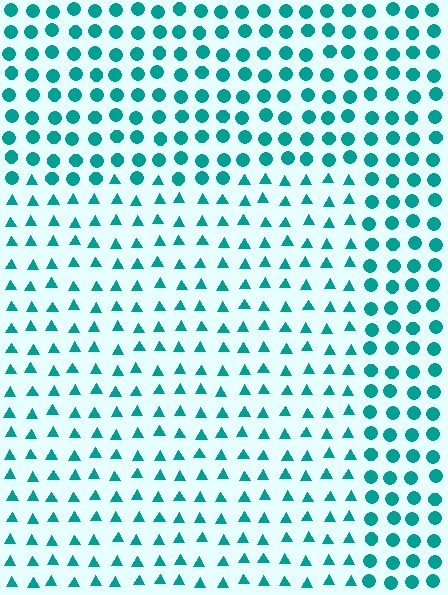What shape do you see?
I see a rectangle.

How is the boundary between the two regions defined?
The boundary is defined by a change in element shape: triangles inside vs. circles outside. All elements share the same color and spacing.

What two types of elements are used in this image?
The image uses triangles inside the rectangle region and circles outside it.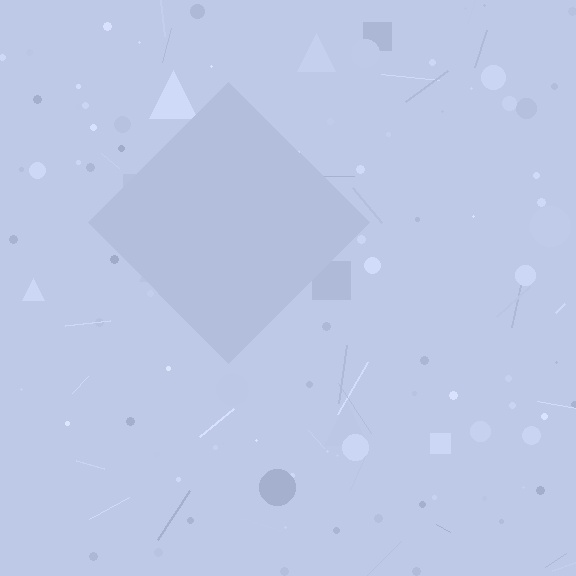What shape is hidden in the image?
A diamond is hidden in the image.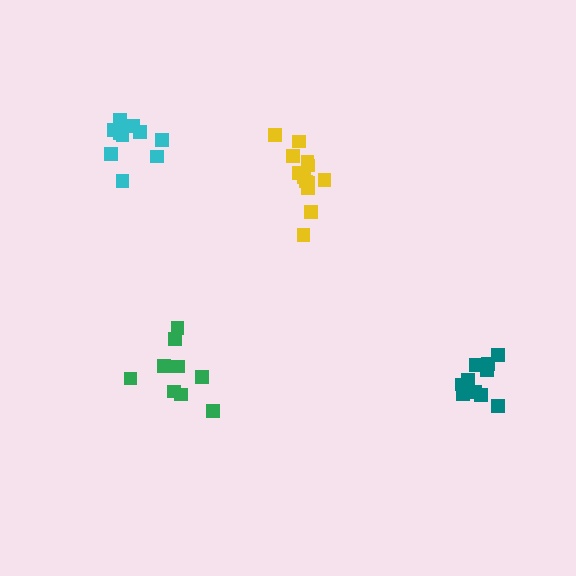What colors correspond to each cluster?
The clusters are colored: cyan, green, yellow, teal.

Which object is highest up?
The cyan cluster is topmost.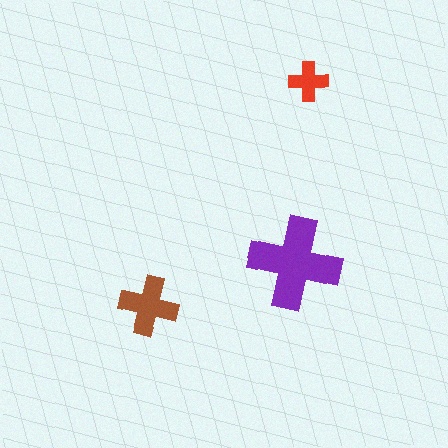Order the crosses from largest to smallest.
the purple one, the brown one, the red one.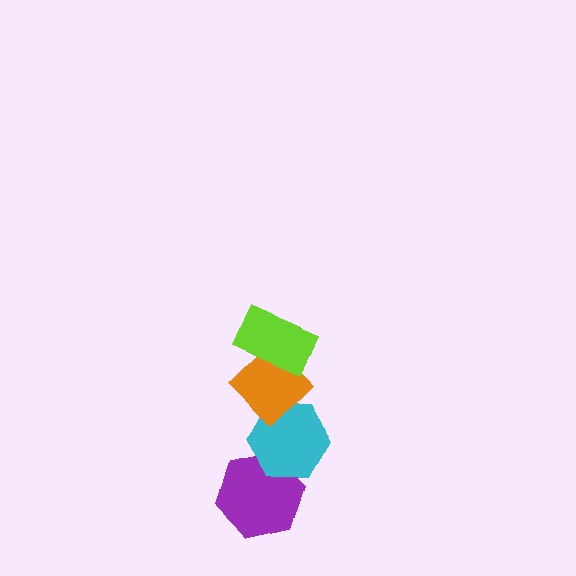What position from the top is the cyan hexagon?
The cyan hexagon is 3rd from the top.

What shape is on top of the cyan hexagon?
The orange diamond is on top of the cyan hexagon.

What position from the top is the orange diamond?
The orange diamond is 2nd from the top.